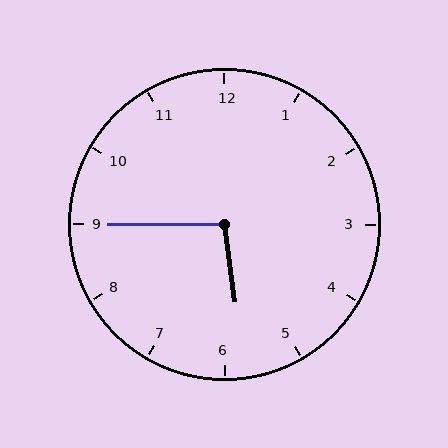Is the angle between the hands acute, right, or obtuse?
It is obtuse.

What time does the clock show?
5:45.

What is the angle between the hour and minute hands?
Approximately 98 degrees.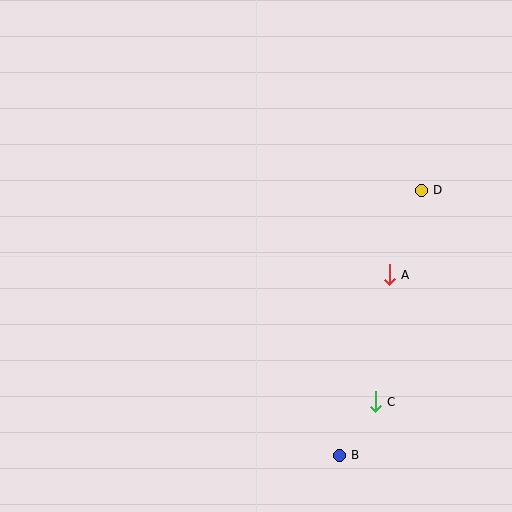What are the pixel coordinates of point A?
Point A is at (389, 275).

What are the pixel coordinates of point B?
Point B is at (339, 455).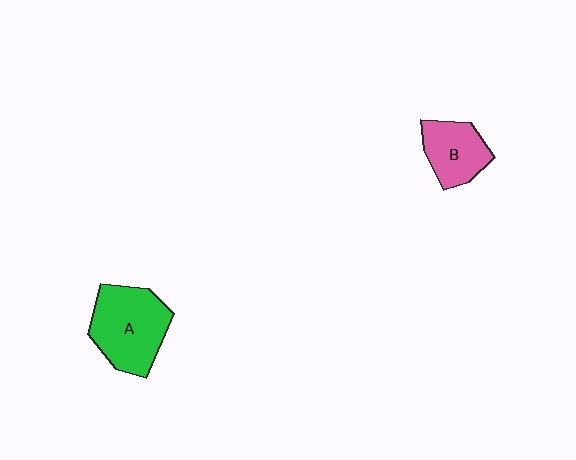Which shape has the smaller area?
Shape B (pink).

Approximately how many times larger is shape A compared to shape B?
Approximately 1.5 times.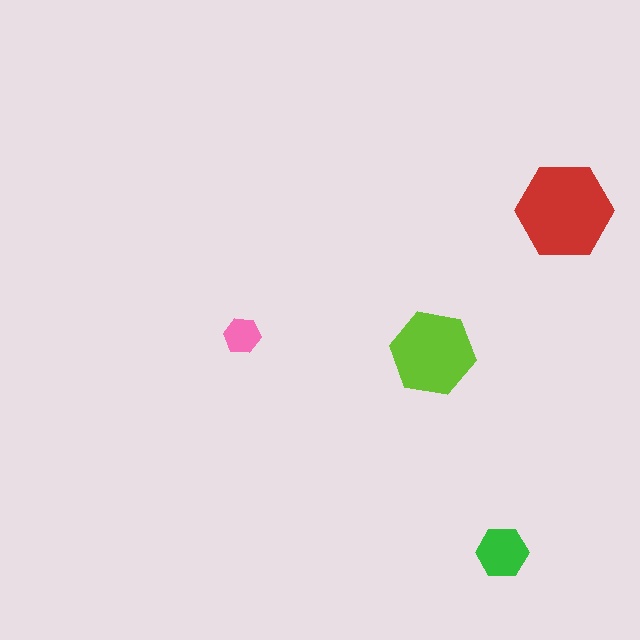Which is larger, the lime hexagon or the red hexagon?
The red one.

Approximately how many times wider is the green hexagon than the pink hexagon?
About 1.5 times wider.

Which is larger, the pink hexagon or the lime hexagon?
The lime one.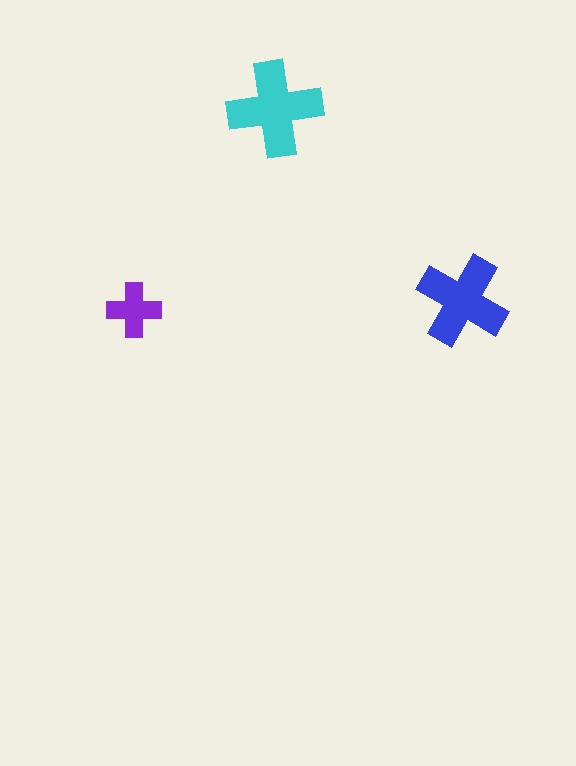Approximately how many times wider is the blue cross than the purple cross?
About 1.5 times wider.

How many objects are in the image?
There are 3 objects in the image.